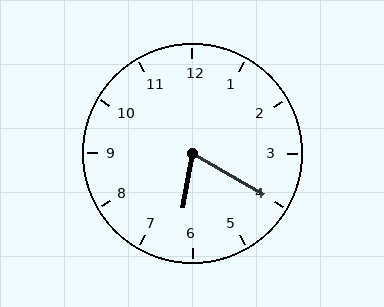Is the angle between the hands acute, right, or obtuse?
It is acute.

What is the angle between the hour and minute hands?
Approximately 70 degrees.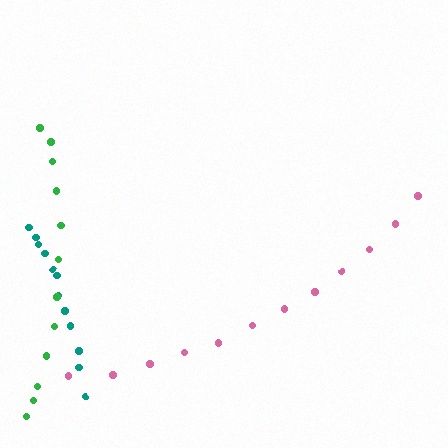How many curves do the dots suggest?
There are 3 distinct paths.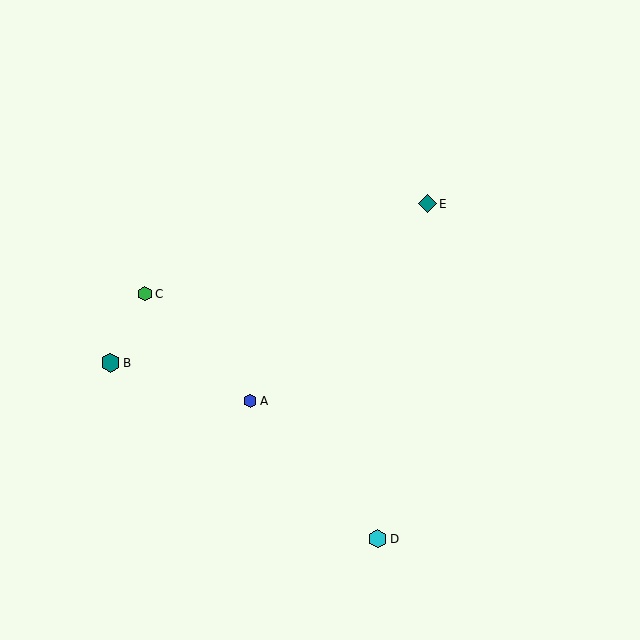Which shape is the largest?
The teal hexagon (labeled B) is the largest.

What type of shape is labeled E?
Shape E is a teal diamond.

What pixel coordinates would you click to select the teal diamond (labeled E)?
Click at (427, 204) to select the teal diamond E.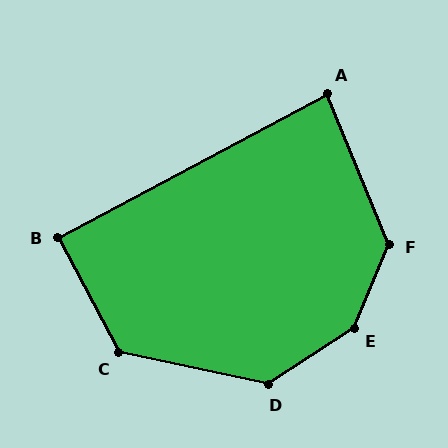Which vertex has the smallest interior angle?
A, at approximately 84 degrees.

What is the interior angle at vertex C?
Approximately 129 degrees (obtuse).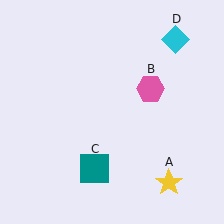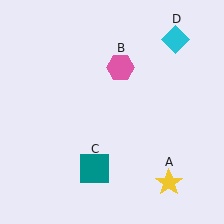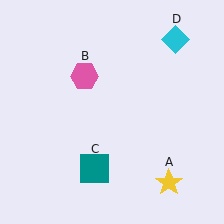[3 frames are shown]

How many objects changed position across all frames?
1 object changed position: pink hexagon (object B).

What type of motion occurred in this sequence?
The pink hexagon (object B) rotated counterclockwise around the center of the scene.